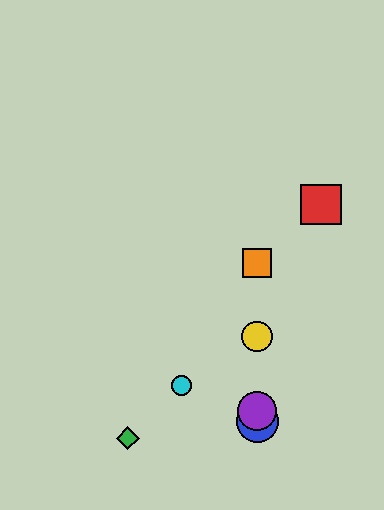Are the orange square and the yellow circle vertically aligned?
Yes, both are at x≈257.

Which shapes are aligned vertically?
The blue circle, the yellow circle, the purple circle, the orange square are aligned vertically.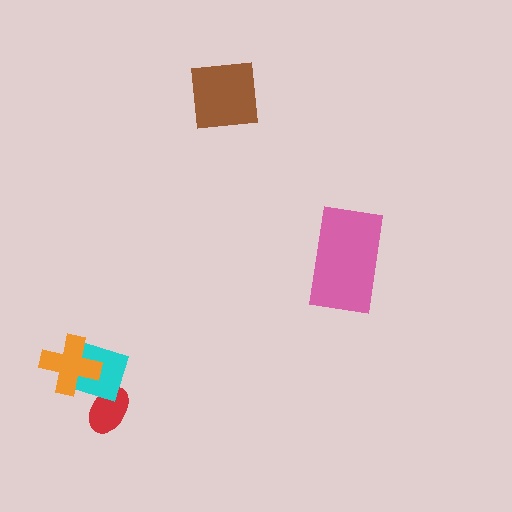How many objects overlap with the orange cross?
1 object overlaps with the orange cross.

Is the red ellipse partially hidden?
Yes, it is partially covered by another shape.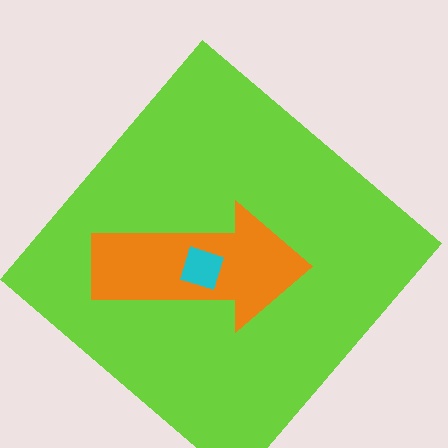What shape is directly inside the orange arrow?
The cyan diamond.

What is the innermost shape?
The cyan diamond.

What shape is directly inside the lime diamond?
The orange arrow.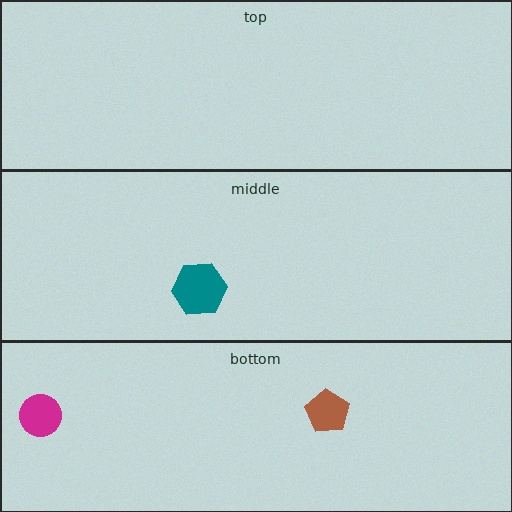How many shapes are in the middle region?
1.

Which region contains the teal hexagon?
The middle region.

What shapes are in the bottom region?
The magenta circle, the brown pentagon.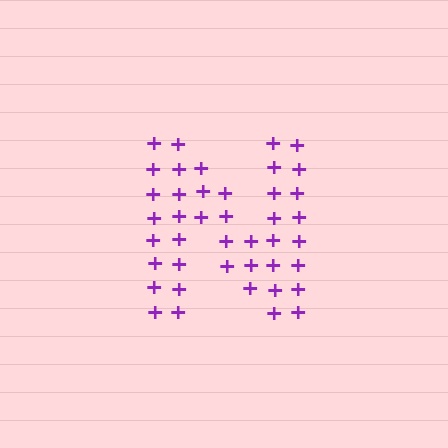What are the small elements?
The small elements are plus signs.